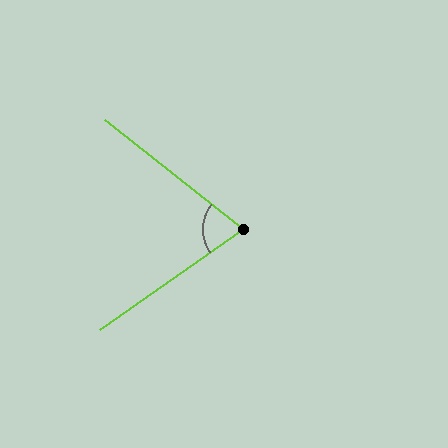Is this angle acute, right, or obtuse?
It is acute.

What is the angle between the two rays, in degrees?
Approximately 73 degrees.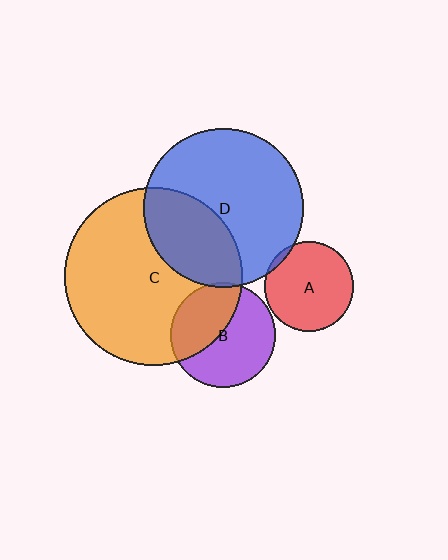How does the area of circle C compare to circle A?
Approximately 4.0 times.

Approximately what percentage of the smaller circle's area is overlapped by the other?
Approximately 5%.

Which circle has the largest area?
Circle C (orange).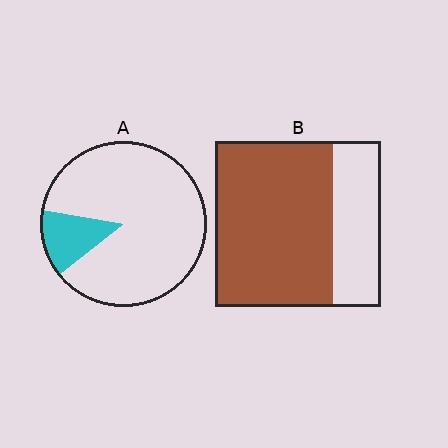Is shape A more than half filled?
No.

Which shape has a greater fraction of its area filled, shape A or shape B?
Shape B.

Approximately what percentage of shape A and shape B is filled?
A is approximately 15% and B is approximately 70%.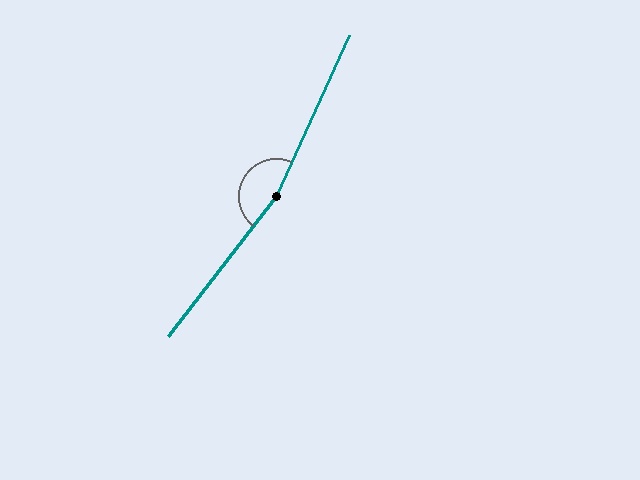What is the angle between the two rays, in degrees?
Approximately 167 degrees.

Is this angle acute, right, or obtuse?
It is obtuse.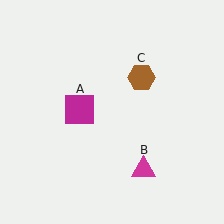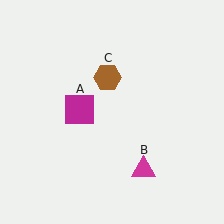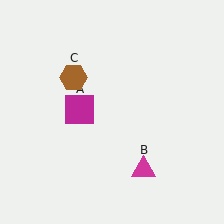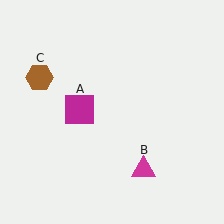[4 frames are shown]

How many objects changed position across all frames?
1 object changed position: brown hexagon (object C).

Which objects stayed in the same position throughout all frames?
Magenta square (object A) and magenta triangle (object B) remained stationary.